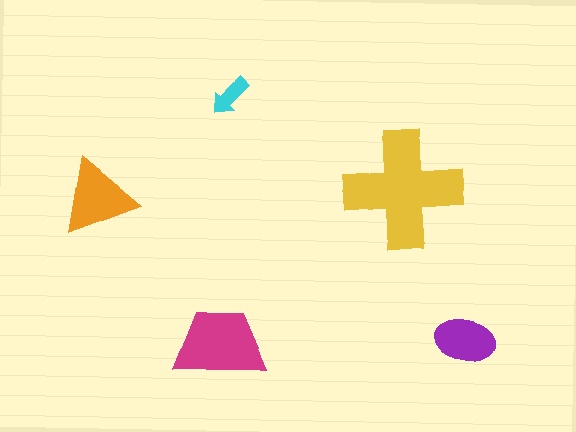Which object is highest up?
The cyan arrow is topmost.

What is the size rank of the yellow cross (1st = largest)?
1st.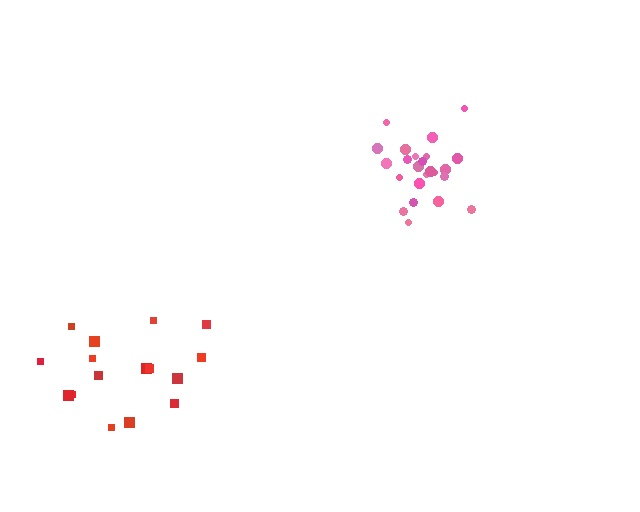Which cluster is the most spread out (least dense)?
Red.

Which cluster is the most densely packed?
Pink.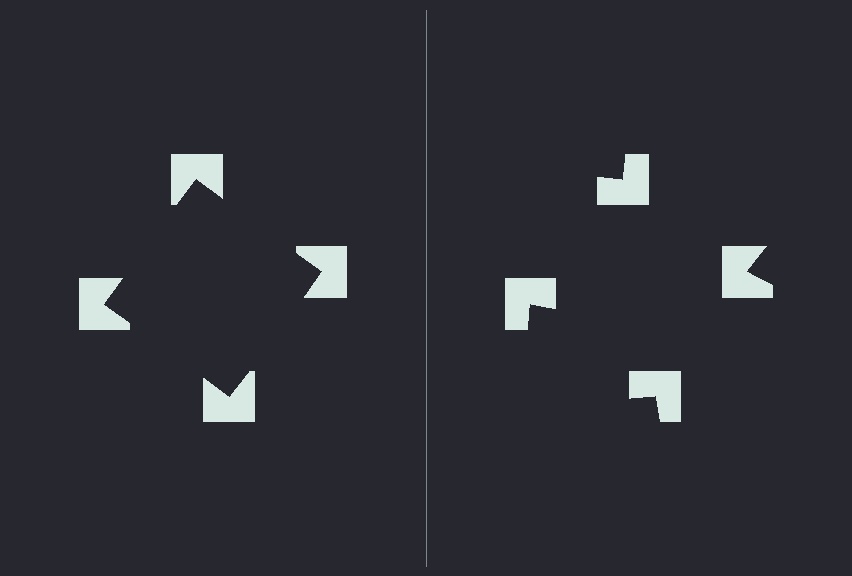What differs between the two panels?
The notched squares are positioned identically on both sides; only the wedge orientations differ. On the left they align to a square; on the right they are misaligned.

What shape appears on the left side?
An illusory square.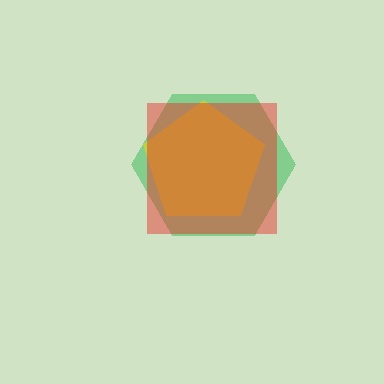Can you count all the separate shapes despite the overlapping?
Yes, there are 3 separate shapes.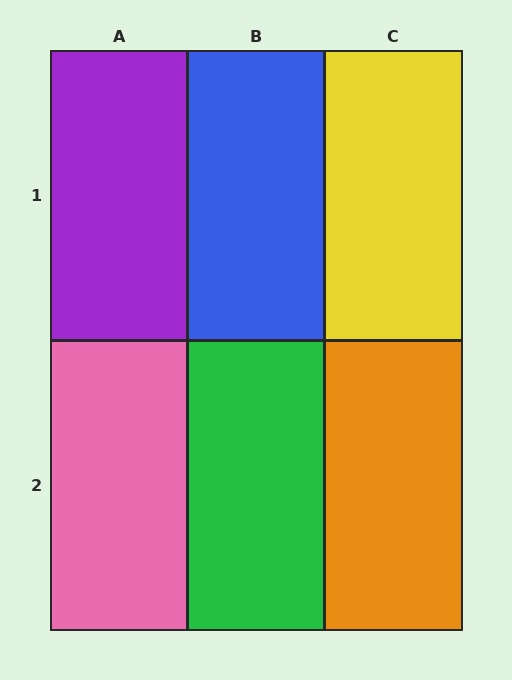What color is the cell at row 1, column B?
Blue.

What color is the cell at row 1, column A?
Purple.